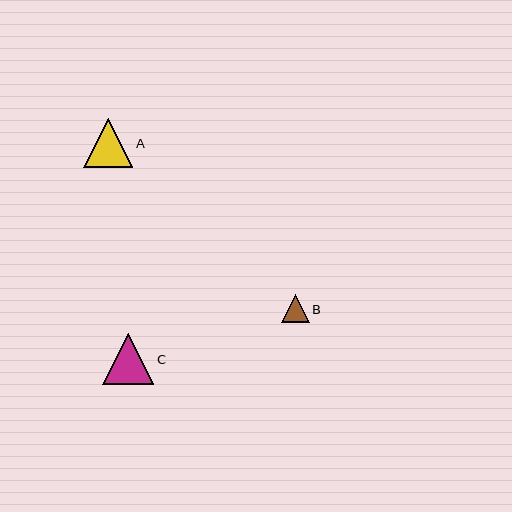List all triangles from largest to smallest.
From largest to smallest: C, A, B.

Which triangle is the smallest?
Triangle B is the smallest with a size of approximately 28 pixels.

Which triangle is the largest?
Triangle C is the largest with a size of approximately 51 pixels.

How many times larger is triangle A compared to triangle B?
Triangle A is approximately 1.7 times the size of triangle B.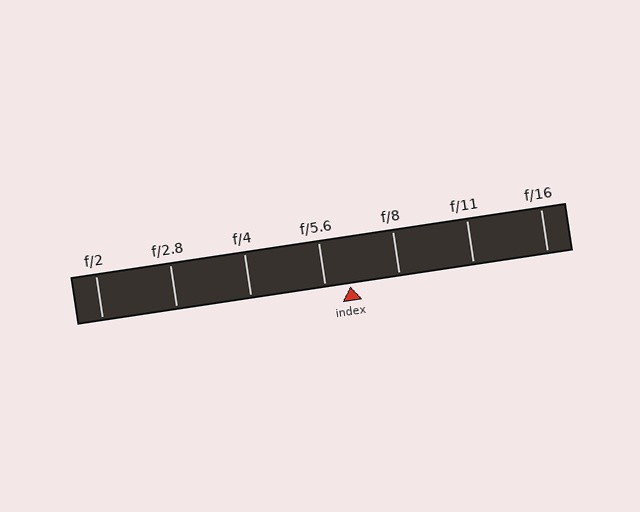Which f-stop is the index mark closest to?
The index mark is closest to f/5.6.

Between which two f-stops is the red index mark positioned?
The index mark is between f/5.6 and f/8.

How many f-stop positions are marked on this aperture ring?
There are 7 f-stop positions marked.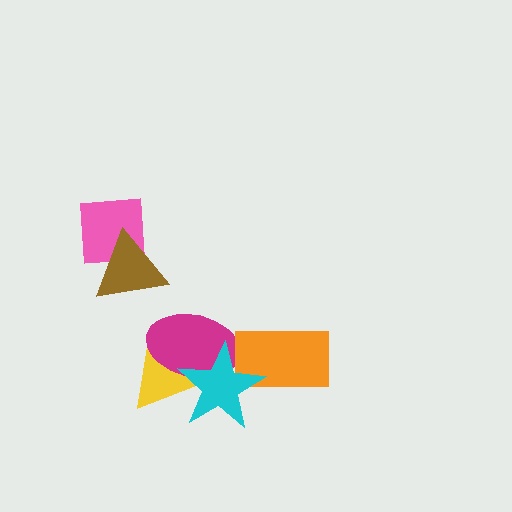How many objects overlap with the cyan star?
3 objects overlap with the cyan star.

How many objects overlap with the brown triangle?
1 object overlaps with the brown triangle.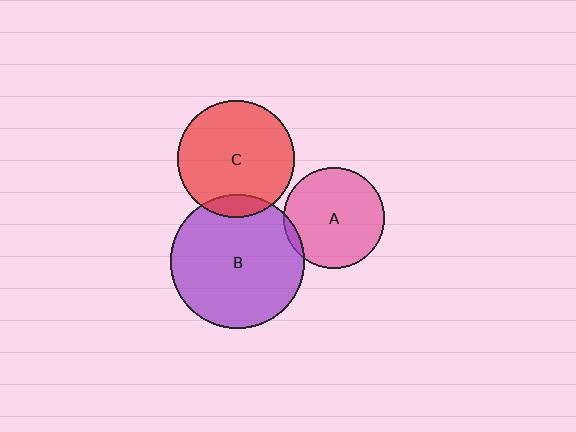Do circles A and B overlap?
Yes.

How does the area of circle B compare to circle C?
Approximately 1.3 times.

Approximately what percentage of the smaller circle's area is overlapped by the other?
Approximately 5%.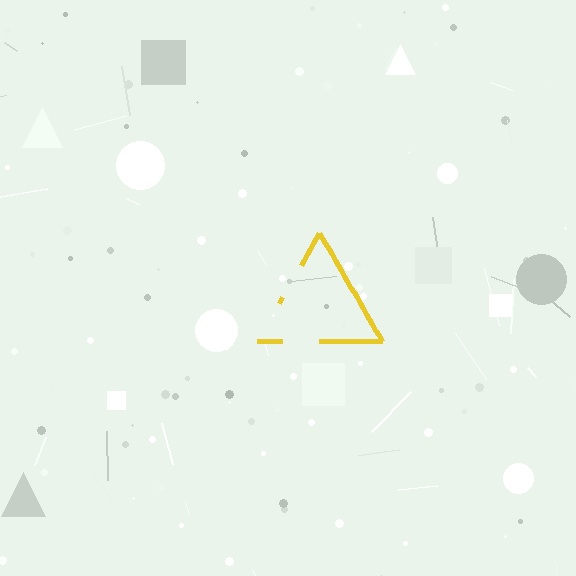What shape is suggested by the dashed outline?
The dashed outline suggests a triangle.